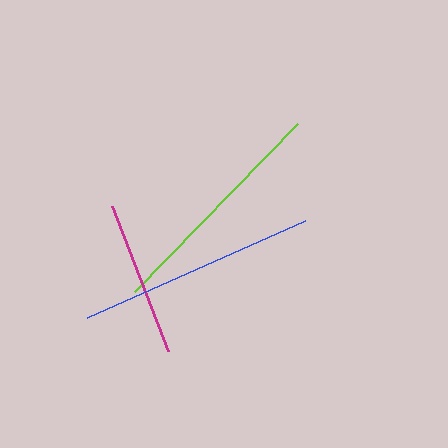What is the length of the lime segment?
The lime segment is approximately 234 pixels long.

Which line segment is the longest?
The blue line is the longest at approximately 238 pixels.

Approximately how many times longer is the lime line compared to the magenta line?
The lime line is approximately 1.5 times the length of the magenta line.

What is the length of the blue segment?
The blue segment is approximately 238 pixels long.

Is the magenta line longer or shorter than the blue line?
The blue line is longer than the magenta line.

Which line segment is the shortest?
The magenta line is the shortest at approximately 155 pixels.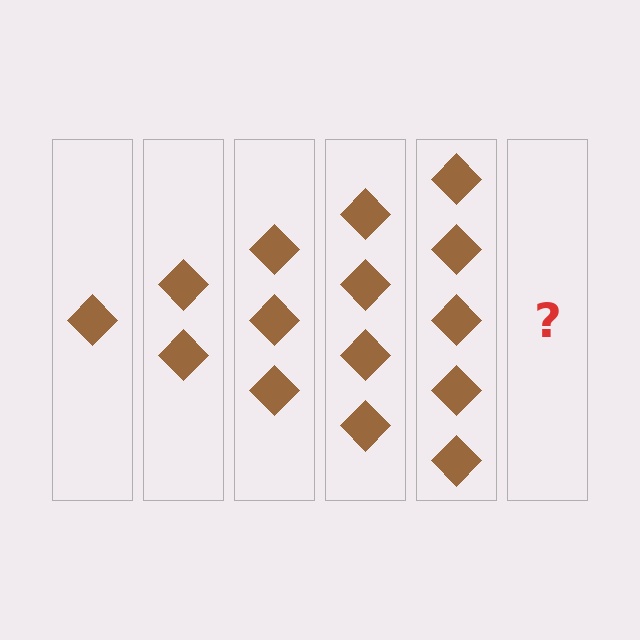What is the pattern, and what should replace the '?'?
The pattern is that each step adds one more diamond. The '?' should be 6 diamonds.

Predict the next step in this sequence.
The next step is 6 diamonds.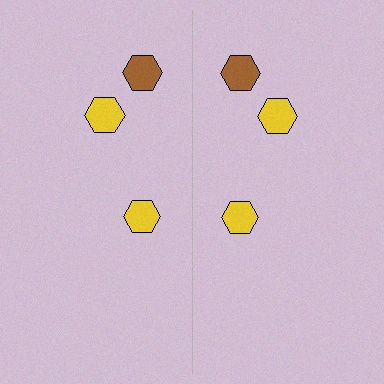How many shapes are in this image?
There are 6 shapes in this image.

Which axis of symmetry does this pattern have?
The pattern has a vertical axis of symmetry running through the center of the image.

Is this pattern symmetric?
Yes, this pattern has bilateral (reflection) symmetry.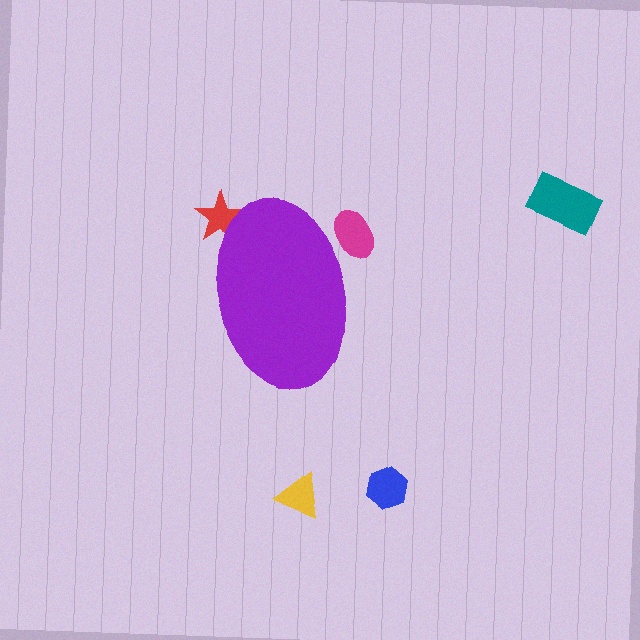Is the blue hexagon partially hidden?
No, the blue hexagon is fully visible.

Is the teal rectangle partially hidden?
No, the teal rectangle is fully visible.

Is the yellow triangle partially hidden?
No, the yellow triangle is fully visible.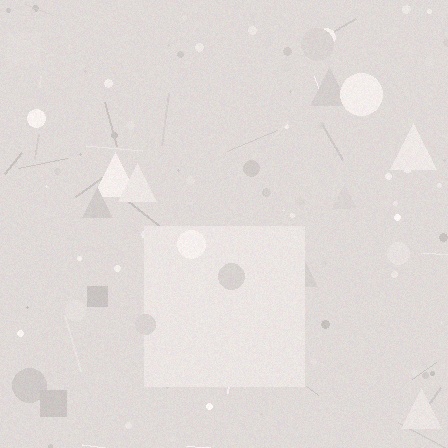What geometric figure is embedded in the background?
A square is embedded in the background.